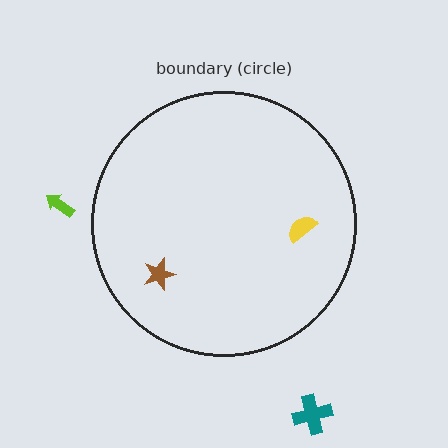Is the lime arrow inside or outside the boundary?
Outside.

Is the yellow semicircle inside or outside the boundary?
Inside.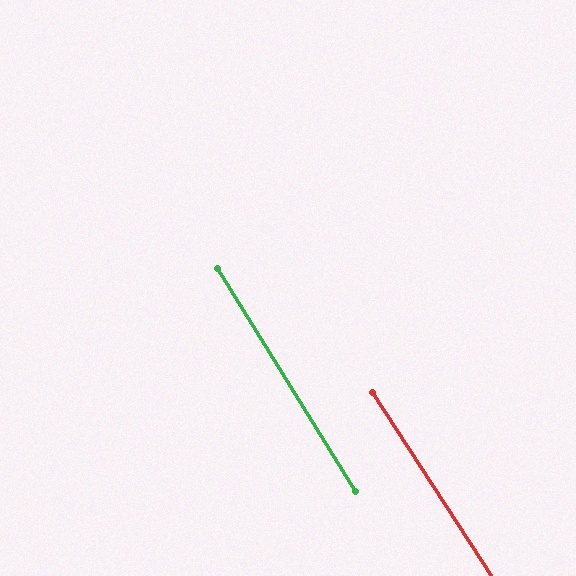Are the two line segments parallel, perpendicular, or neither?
Parallel — their directions differ by only 0.9°.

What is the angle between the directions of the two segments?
Approximately 1 degree.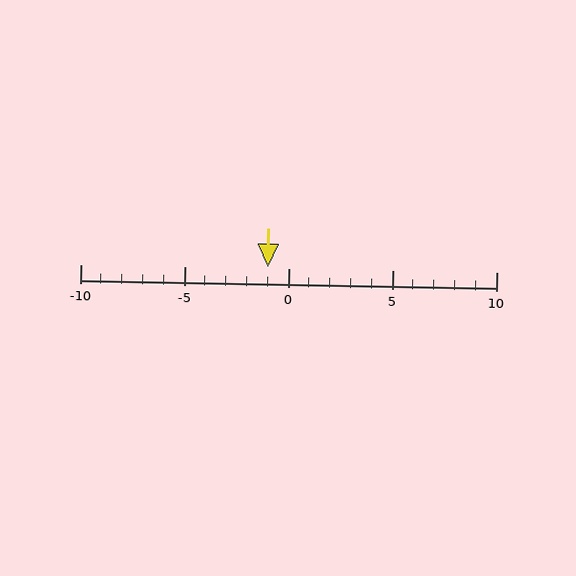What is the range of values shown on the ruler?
The ruler shows values from -10 to 10.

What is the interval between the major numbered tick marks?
The major tick marks are spaced 5 units apart.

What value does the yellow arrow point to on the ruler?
The yellow arrow points to approximately -1.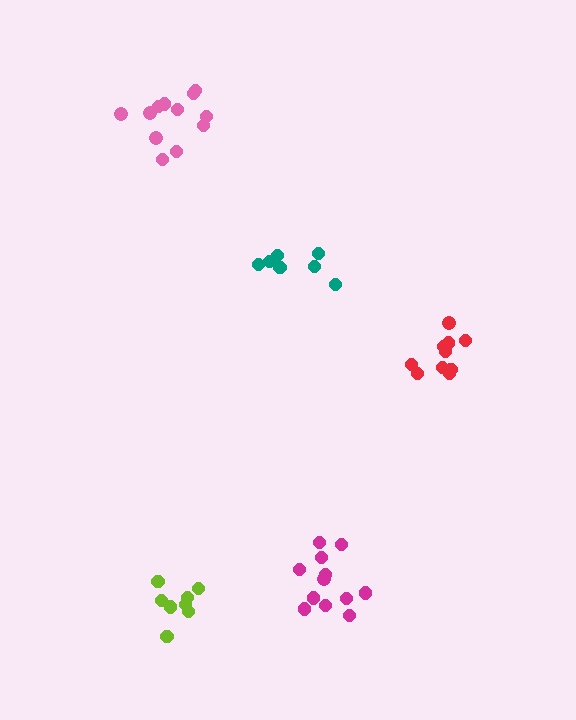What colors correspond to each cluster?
The clusters are colored: magenta, teal, lime, red, pink.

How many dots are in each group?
Group 1: 12 dots, Group 2: 7 dots, Group 3: 8 dots, Group 4: 10 dots, Group 5: 12 dots (49 total).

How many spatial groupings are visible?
There are 5 spatial groupings.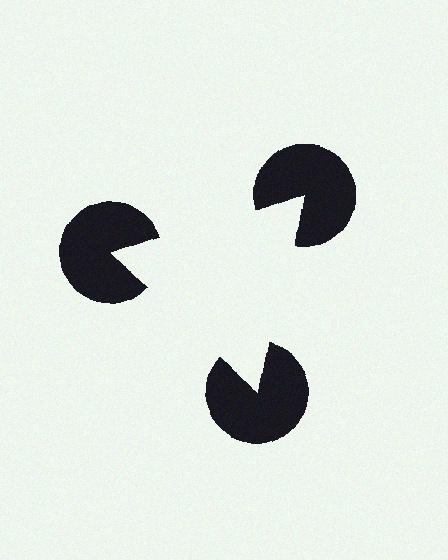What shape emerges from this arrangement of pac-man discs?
An illusory triangle — its edges are inferred from the aligned wedge cuts in the pac-man discs, not physically drawn.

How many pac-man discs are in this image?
There are 3 — one at each vertex of the illusory triangle.